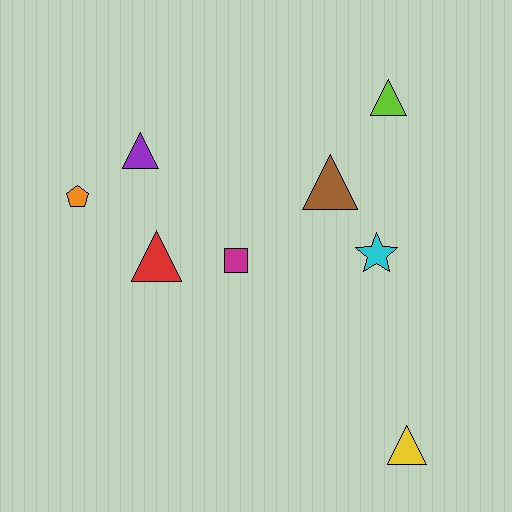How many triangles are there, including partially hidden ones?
There are 5 triangles.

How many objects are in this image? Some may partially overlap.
There are 8 objects.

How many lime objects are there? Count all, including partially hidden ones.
There is 1 lime object.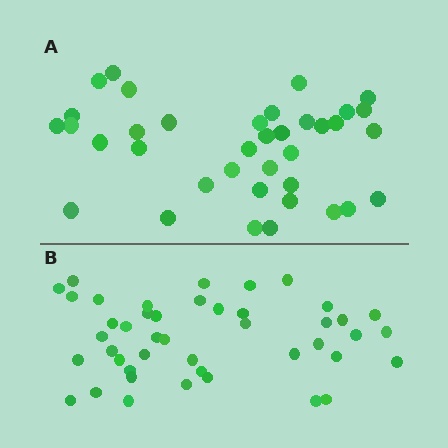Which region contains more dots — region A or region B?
Region B (the bottom region) has more dots.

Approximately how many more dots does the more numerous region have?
Region B has roughly 8 or so more dots than region A.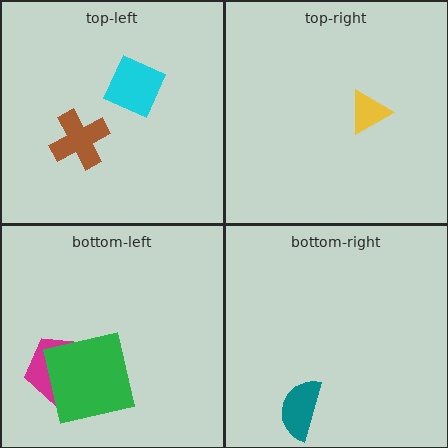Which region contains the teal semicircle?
The bottom-right region.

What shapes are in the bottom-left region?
The magenta pentagon, the green square.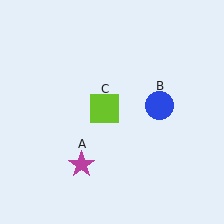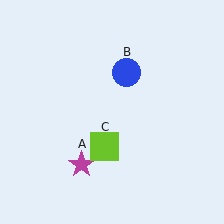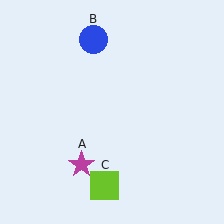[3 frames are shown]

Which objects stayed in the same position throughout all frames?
Magenta star (object A) remained stationary.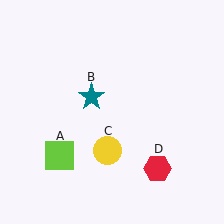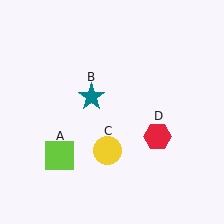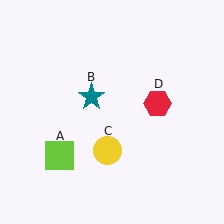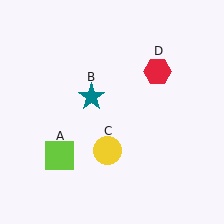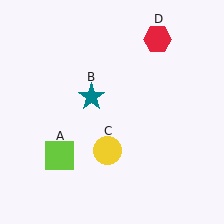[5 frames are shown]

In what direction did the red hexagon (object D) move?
The red hexagon (object D) moved up.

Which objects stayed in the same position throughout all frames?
Lime square (object A) and teal star (object B) and yellow circle (object C) remained stationary.